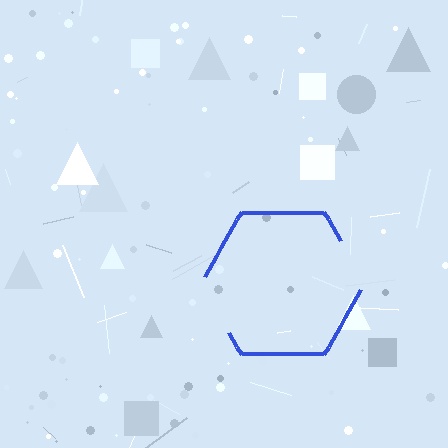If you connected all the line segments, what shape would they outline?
They would outline a hexagon.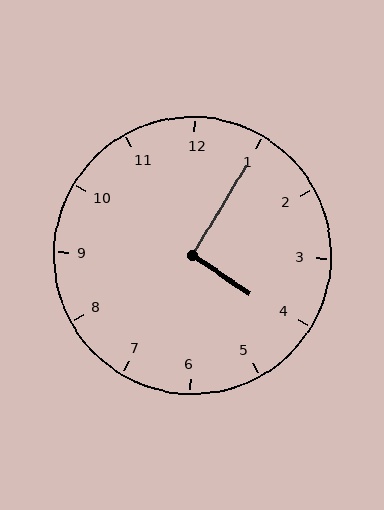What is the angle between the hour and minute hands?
Approximately 92 degrees.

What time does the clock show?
4:05.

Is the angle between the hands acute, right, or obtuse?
It is right.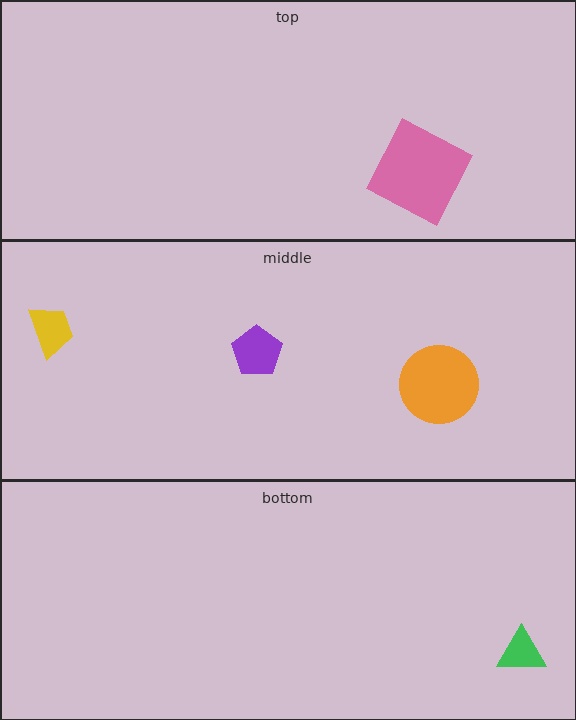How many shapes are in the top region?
1.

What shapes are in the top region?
The pink square.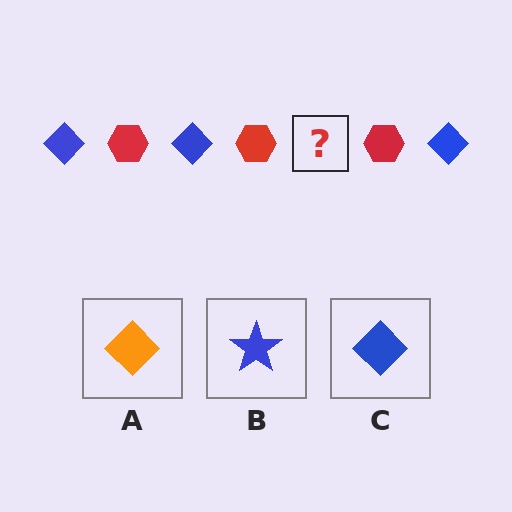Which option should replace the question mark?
Option C.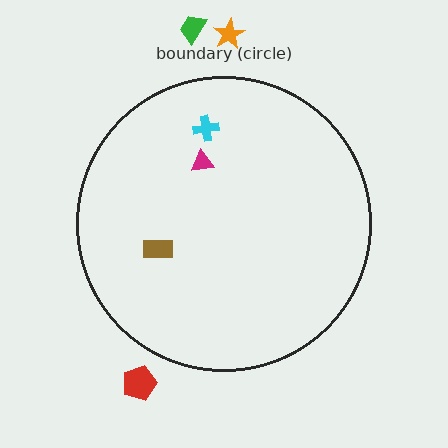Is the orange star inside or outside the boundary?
Outside.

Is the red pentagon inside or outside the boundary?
Outside.